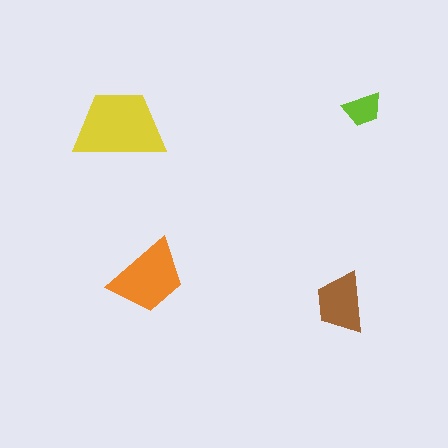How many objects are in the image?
There are 4 objects in the image.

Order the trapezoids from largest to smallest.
the yellow one, the orange one, the brown one, the lime one.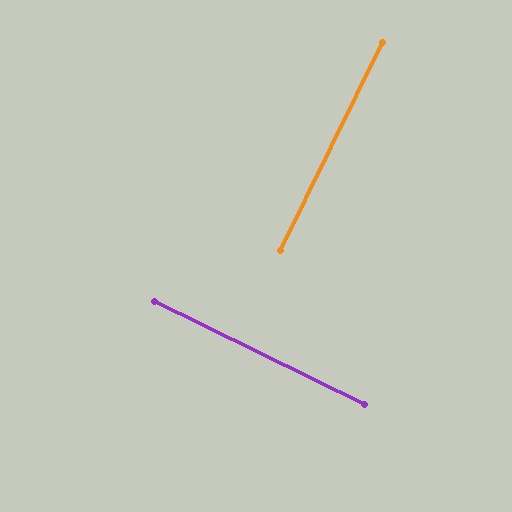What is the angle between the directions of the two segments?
Approximately 90 degrees.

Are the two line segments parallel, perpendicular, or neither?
Perpendicular — they meet at approximately 90°.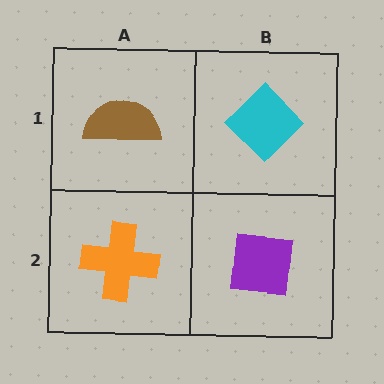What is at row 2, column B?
A purple square.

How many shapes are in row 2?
2 shapes.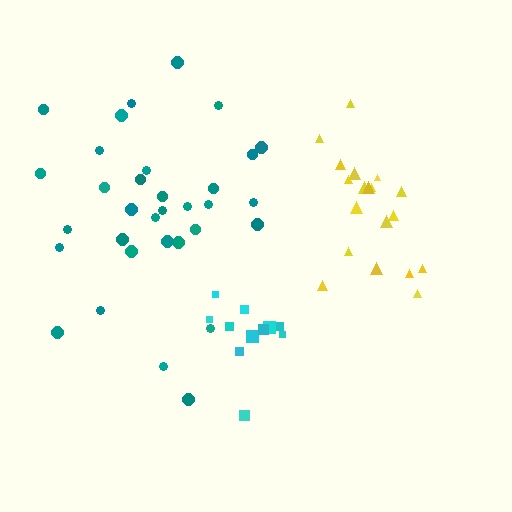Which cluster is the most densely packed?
Cyan.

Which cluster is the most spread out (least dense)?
Teal.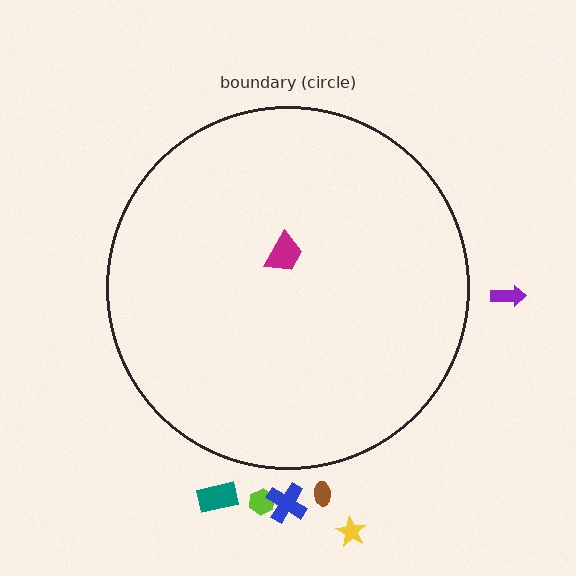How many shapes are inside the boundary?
1 inside, 6 outside.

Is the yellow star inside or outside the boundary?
Outside.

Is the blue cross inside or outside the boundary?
Outside.